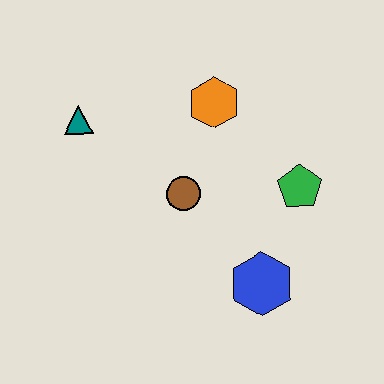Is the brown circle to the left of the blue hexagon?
Yes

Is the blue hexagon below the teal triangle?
Yes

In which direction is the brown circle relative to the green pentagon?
The brown circle is to the left of the green pentagon.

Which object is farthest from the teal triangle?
The blue hexagon is farthest from the teal triangle.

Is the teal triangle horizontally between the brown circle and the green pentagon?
No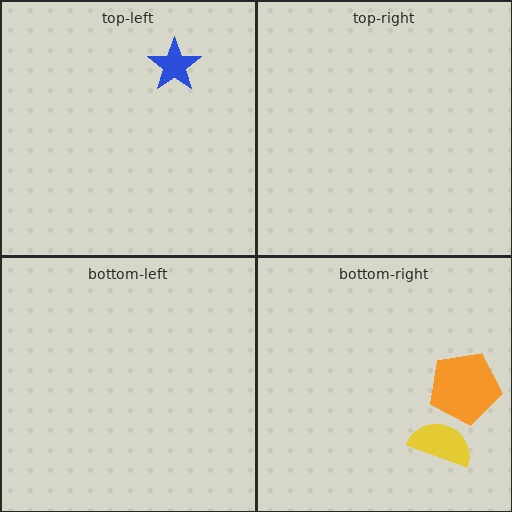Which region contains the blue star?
The top-left region.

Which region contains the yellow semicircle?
The bottom-right region.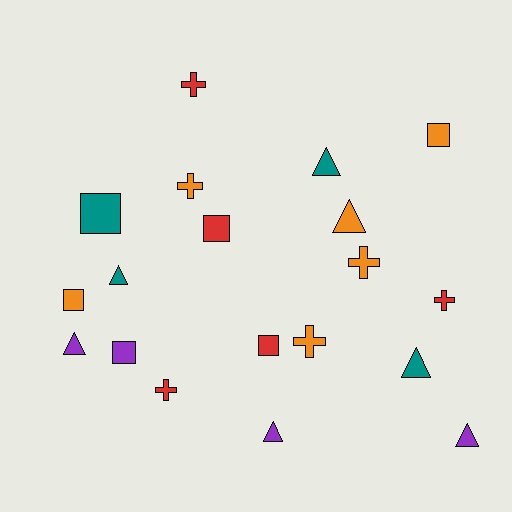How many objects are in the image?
There are 19 objects.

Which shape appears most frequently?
Triangle, with 7 objects.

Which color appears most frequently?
Orange, with 6 objects.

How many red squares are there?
There are 2 red squares.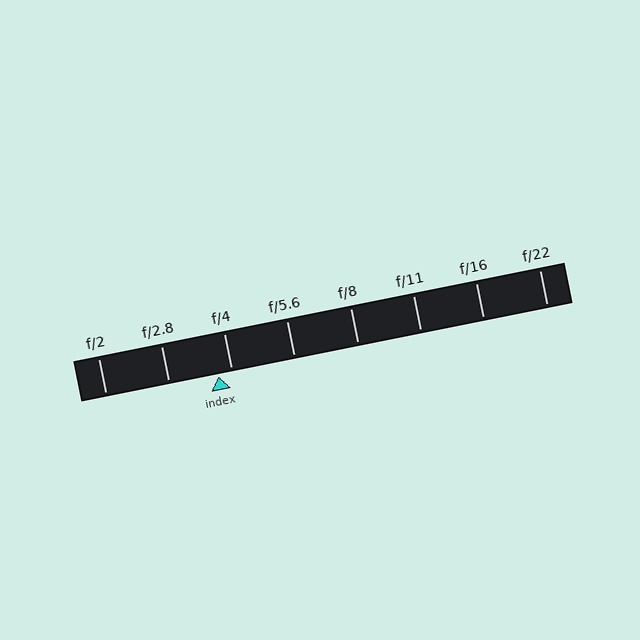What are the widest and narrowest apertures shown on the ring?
The widest aperture shown is f/2 and the narrowest is f/22.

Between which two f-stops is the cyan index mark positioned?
The index mark is between f/2.8 and f/4.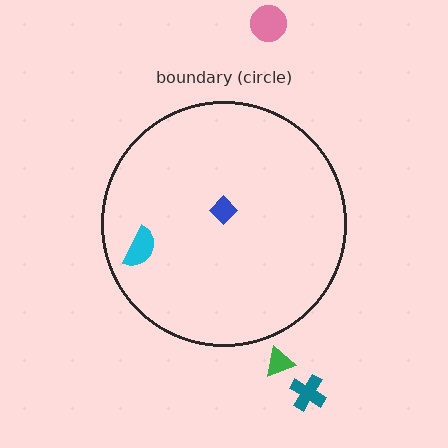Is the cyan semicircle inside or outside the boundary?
Inside.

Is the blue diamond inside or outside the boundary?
Inside.